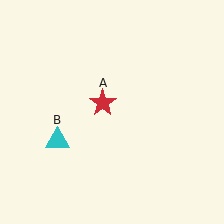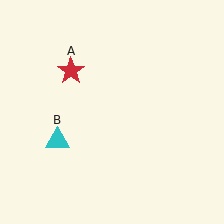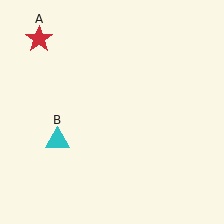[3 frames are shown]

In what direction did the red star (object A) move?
The red star (object A) moved up and to the left.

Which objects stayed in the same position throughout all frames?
Cyan triangle (object B) remained stationary.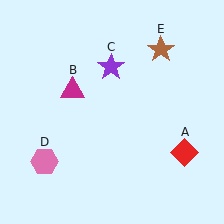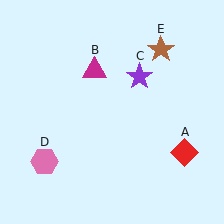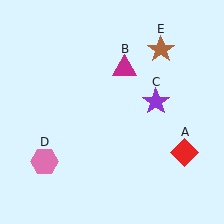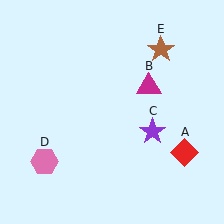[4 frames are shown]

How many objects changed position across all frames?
2 objects changed position: magenta triangle (object B), purple star (object C).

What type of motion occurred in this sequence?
The magenta triangle (object B), purple star (object C) rotated clockwise around the center of the scene.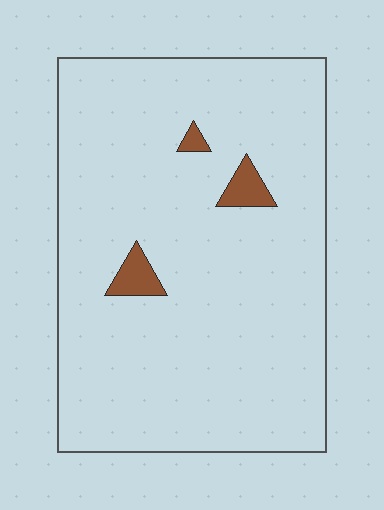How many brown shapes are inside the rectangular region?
3.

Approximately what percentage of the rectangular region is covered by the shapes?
Approximately 5%.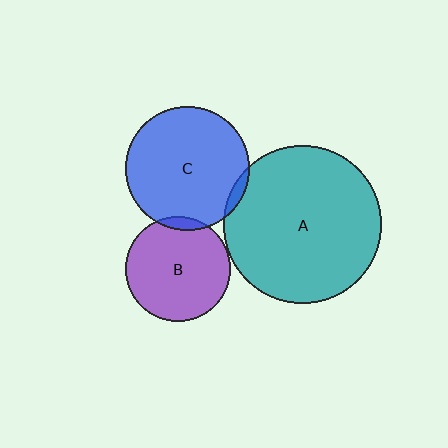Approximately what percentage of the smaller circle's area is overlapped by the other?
Approximately 5%.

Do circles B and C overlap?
Yes.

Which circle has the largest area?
Circle A (teal).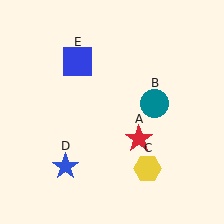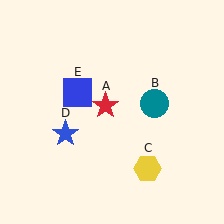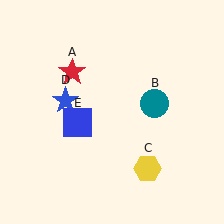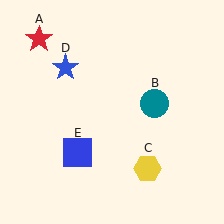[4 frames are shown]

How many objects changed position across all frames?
3 objects changed position: red star (object A), blue star (object D), blue square (object E).